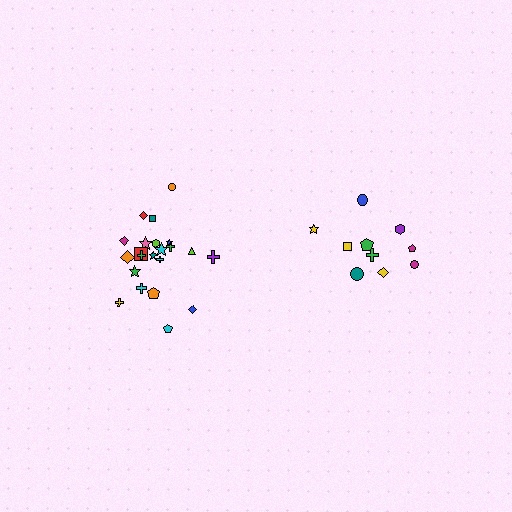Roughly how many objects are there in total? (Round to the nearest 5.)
Roughly 30 objects in total.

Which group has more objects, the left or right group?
The left group.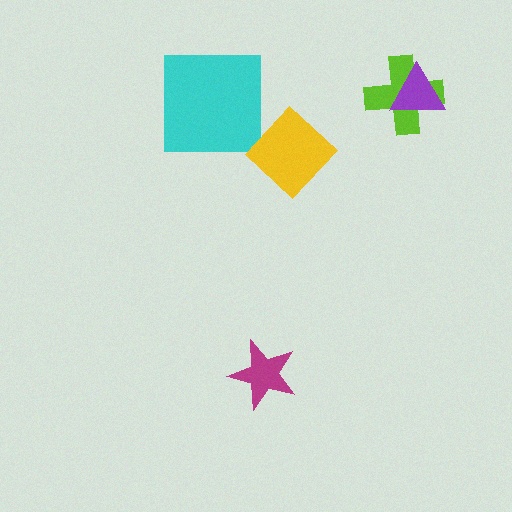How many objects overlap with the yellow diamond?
0 objects overlap with the yellow diamond.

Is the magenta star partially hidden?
No, no other shape covers it.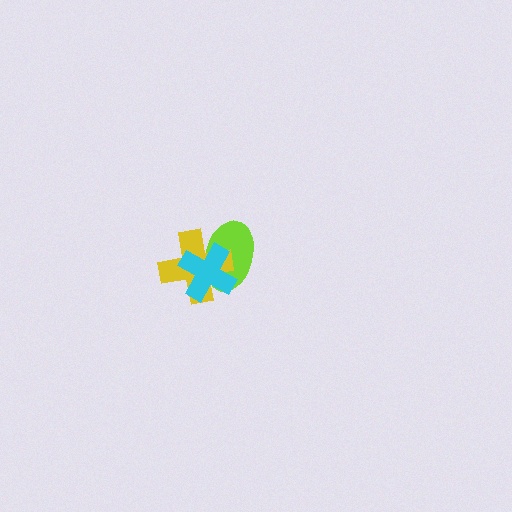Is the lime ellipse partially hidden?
Yes, it is partially covered by another shape.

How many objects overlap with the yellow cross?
2 objects overlap with the yellow cross.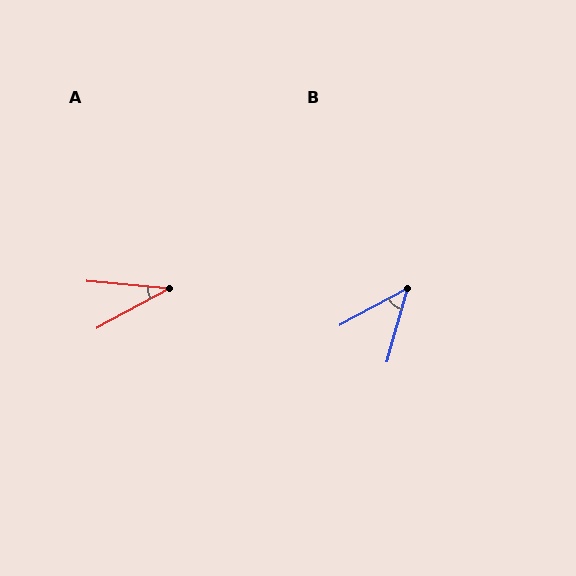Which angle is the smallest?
A, at approximately 34 degrees.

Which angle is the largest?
B, at approximately 46 degrees.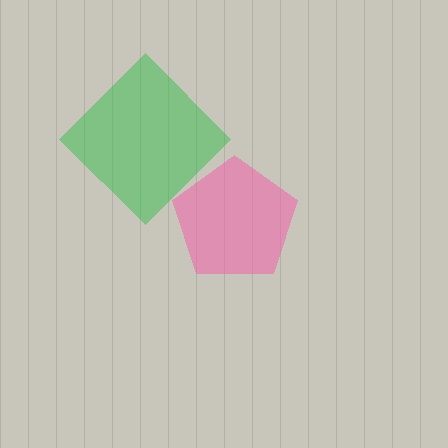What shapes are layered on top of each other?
The layered shapes are: a green diamond, a pink pentagon.